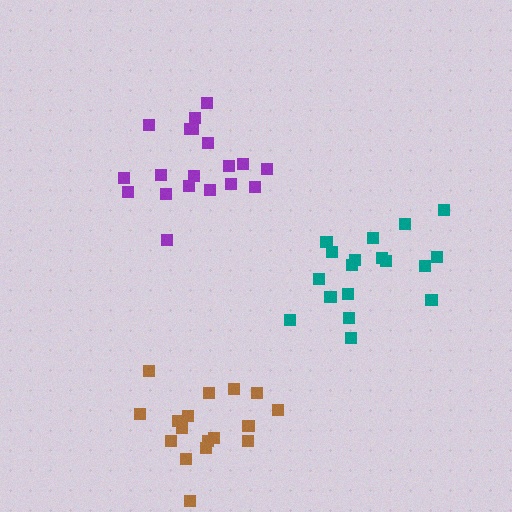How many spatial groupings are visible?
There are 3 spatial groupings.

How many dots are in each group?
Group 1: 19 dots, Group 2: 17 dots, Group 3: 18 dots (54 total).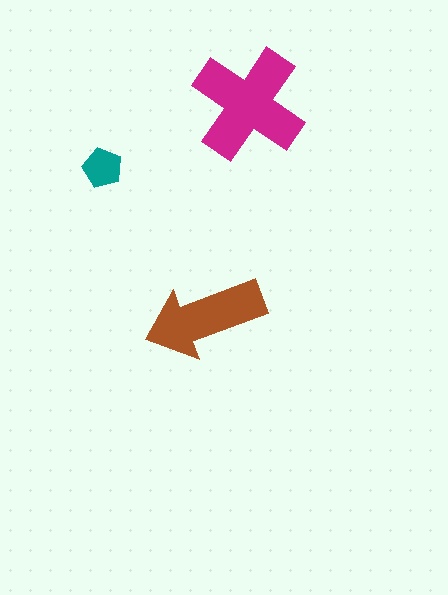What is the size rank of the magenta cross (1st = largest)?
1st.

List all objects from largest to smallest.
The magenta cross, the brown arrow, the teal pentagon.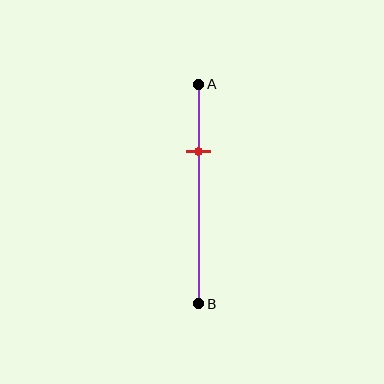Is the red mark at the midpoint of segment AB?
No, the mark is at about 30% from A, not at the 50% midpoint.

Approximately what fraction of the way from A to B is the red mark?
The red mark is approximately 30% of the way from A to B.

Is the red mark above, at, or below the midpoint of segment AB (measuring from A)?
The red mark is above the midpoint of segment AB.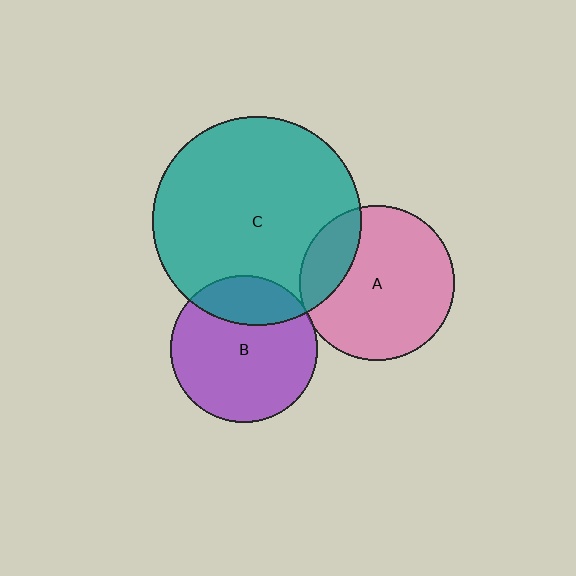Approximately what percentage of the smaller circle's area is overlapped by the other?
Approximately 20%.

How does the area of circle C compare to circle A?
Approximately 1.8 times.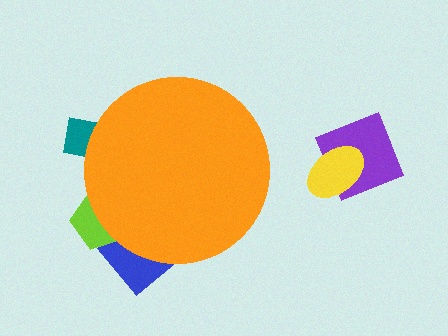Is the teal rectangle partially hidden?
Yes, the teal rectangle is partially hidden behind the orange circle.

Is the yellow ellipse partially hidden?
No, the yellow ellipse is fully visible.